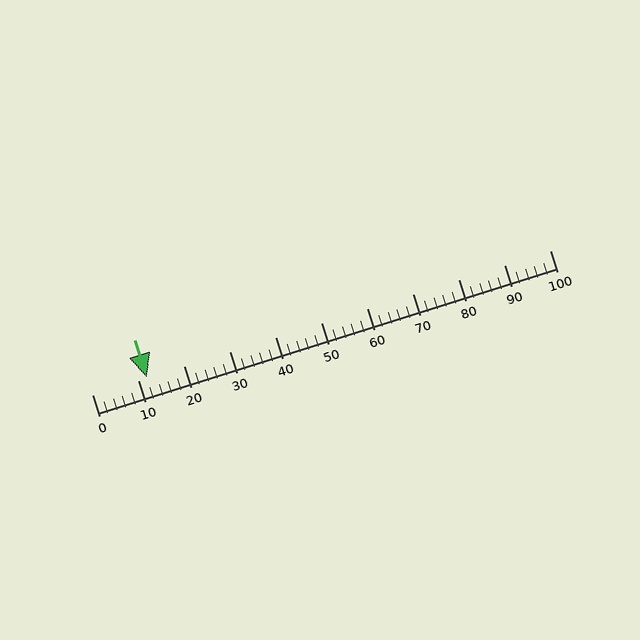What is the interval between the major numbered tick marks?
The major tick marks are spaced 10 units apart.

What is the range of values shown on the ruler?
The ruler shows values from 0 to 100.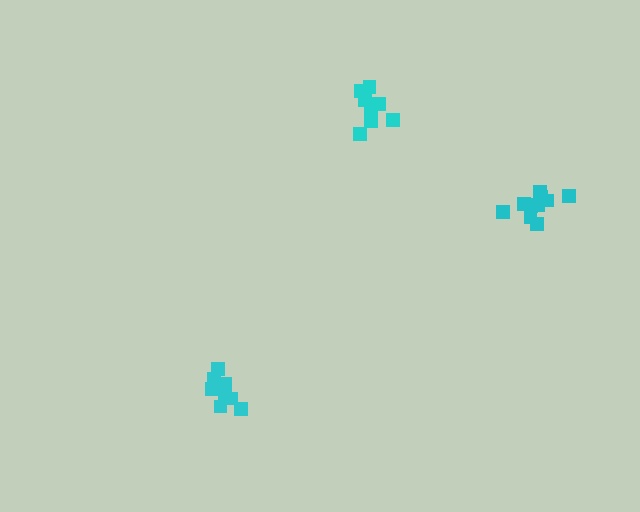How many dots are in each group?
Group 1: 9 dots, Group 2: 10 dots, Group 3: 8 dots (27 total).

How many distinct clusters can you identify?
There are 3 distinct clusters.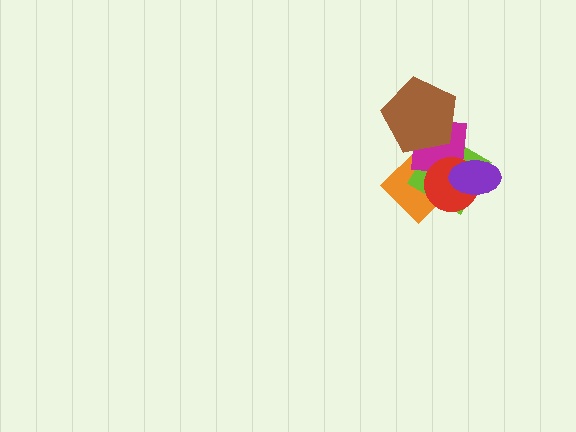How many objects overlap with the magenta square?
5 objects overlap with the magenta square.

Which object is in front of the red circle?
The purple ellipse is in front of the red circle.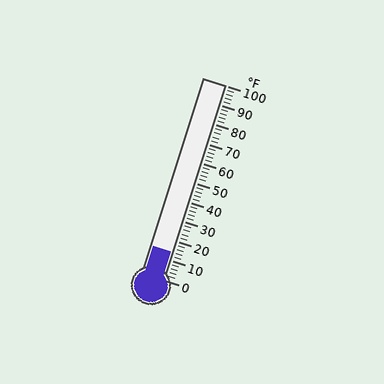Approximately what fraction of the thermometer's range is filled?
The thermometer is filled to approximately 15% of its range.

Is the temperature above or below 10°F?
The temperature is above 10°F.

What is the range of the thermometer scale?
The thermometer scale ranges from 0°F to 100°F.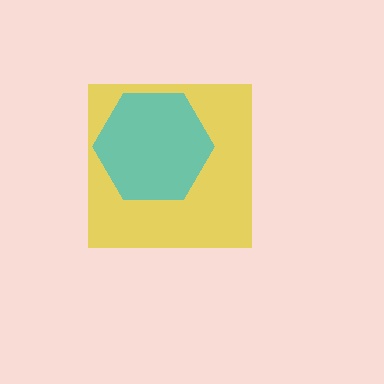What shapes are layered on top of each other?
The layered shapes are: a yellow square, a cyan hexagon.